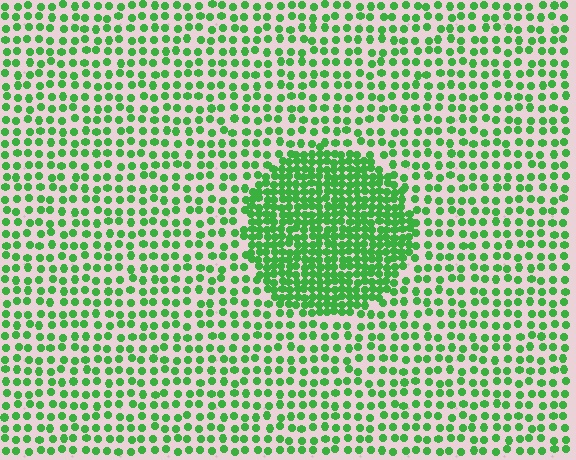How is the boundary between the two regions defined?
The boundary is defined by a change in element density (approximately 2.3x ratio). All elements are the same color, size, and shape.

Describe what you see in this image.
The image contains small green elements arranged at two different densities. A circle-shaped region is visible where the elements are more densely packed than the surrounding area.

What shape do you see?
I see a circle.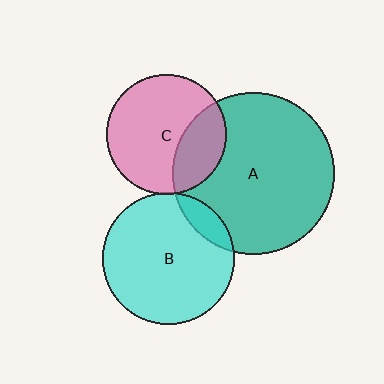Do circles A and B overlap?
Yes.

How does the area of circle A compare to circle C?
Approximately 1.8 times.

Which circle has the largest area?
Circle A (teal).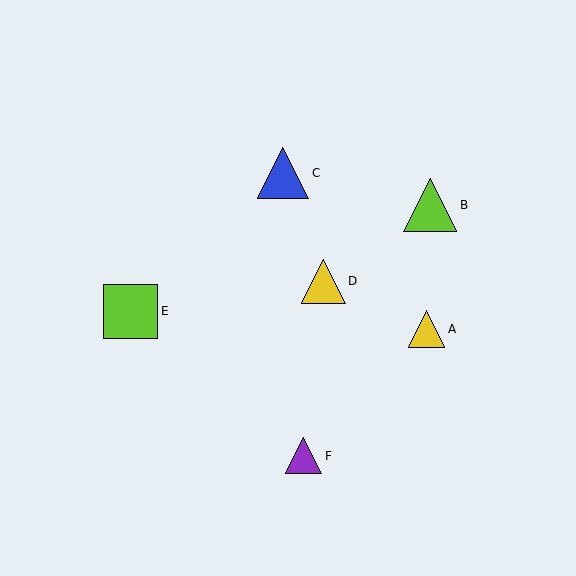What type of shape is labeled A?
Shape A is a yellow triangle.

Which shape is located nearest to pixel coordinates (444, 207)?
The lime triangle (labeled B) at (430, 205) is nearest to that location.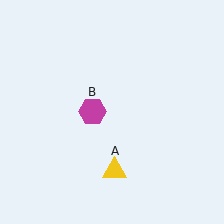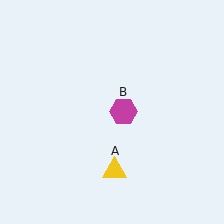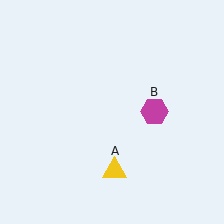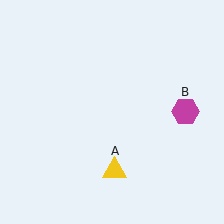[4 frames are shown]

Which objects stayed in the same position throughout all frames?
Yellow triangle (object A) remained stationary.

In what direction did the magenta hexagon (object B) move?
The magenta hexagon (object B) moved right.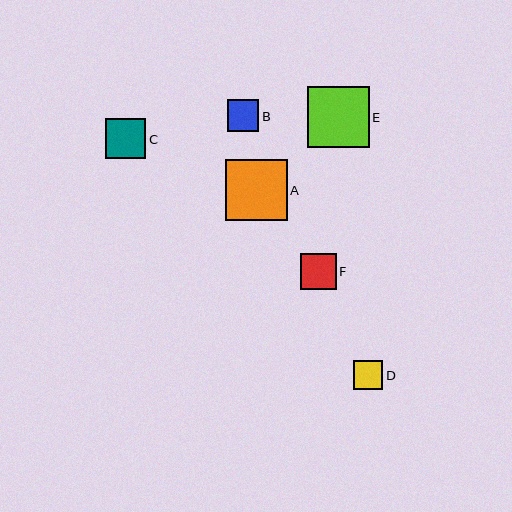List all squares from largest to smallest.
From largest to smallest: E, A, C, F, B, D.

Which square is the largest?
Square E is the largest with a size of approximately 62 pixels.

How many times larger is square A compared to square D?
Square A is approximately 2.1 times the size of square D.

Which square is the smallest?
Square D is the smallest with a size of approximately 29 pixels.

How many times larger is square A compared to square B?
Square A is approximately 2.0 times the size of square B.